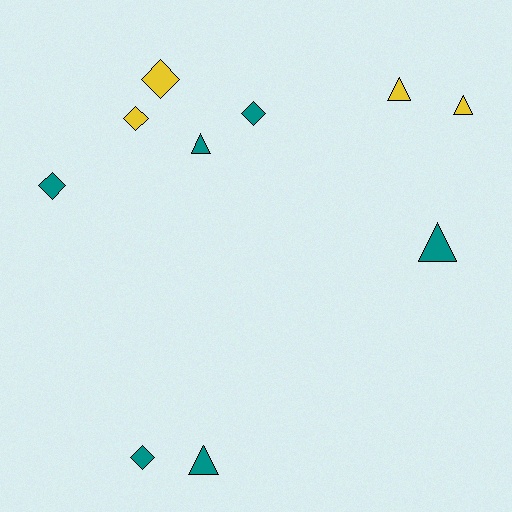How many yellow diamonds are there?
There are 2 yellow diamonds.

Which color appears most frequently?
Teal, with 6 objects.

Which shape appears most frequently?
Triangle, with 5 objects.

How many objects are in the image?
There are 10 objects.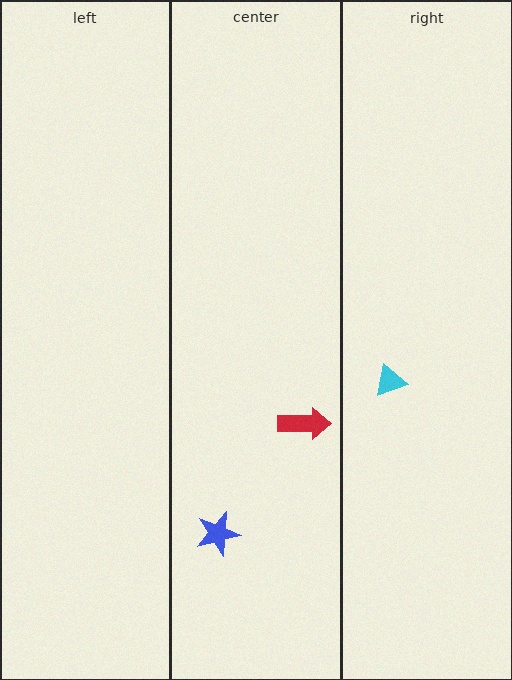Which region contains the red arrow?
The center region.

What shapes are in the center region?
The red arrow, the blue star.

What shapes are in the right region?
The cyan triangle.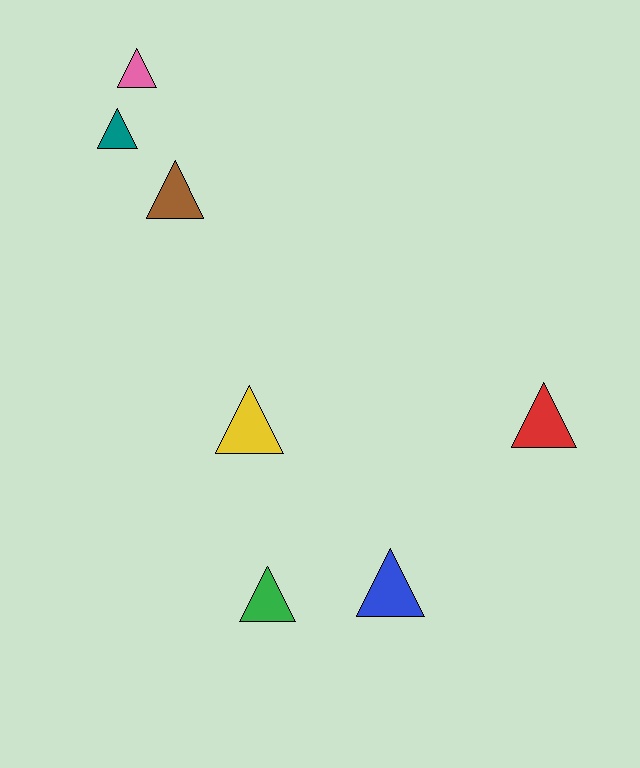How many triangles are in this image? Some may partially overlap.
There are 7 triangles.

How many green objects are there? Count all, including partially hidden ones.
There is 1 green object.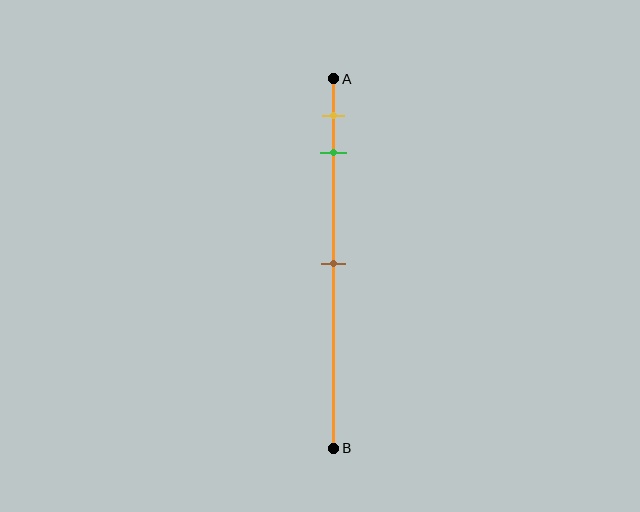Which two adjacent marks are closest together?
The yellow and green marks are the closest adjacent pair.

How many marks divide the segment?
There are 3 marks dividing the segment.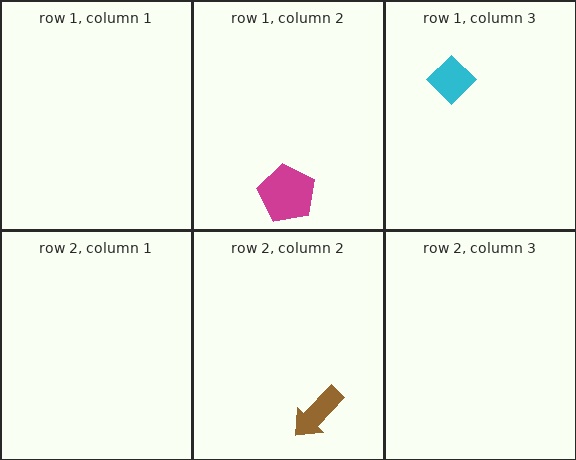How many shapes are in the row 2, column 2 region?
1.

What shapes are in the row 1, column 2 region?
The magenta pentagon.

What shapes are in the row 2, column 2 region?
The brown arrow.